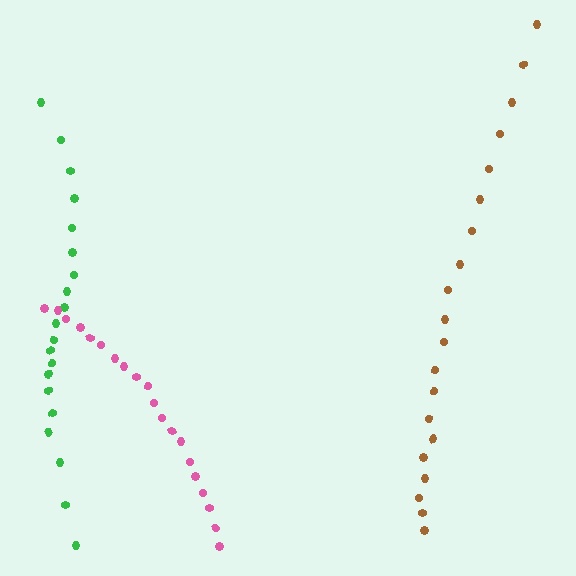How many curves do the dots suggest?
There are 3 distinct paths.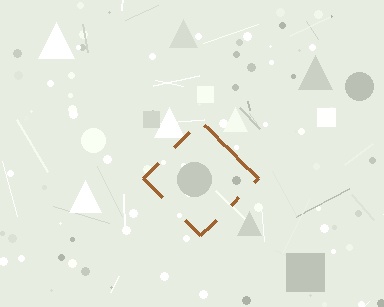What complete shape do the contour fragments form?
The contour fragments form a diamond.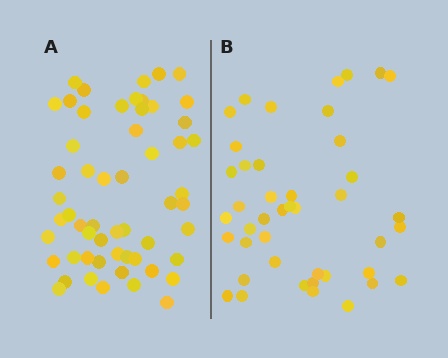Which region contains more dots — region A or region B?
Region A (the left region) has more dots.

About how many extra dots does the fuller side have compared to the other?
Region A has approximately 15 more dots than region B.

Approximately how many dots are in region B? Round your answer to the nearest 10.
About 40 dots. (The exact count is 43, which rounds to 40.)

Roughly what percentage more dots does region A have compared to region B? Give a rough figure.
About 30% more.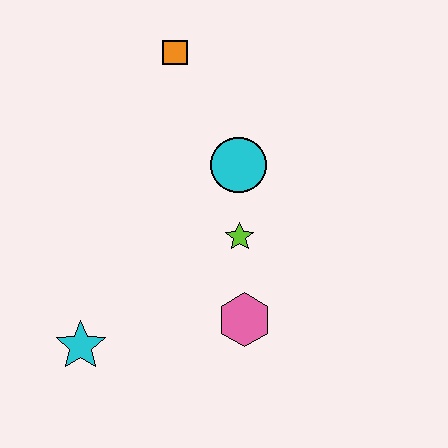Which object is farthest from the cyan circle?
The cyan star is farthest from the cyan circle.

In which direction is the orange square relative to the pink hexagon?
The orange square is above the pink hexagon.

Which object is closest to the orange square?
The cyan circle is closest to the orange square.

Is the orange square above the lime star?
Yes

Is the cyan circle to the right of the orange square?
Yes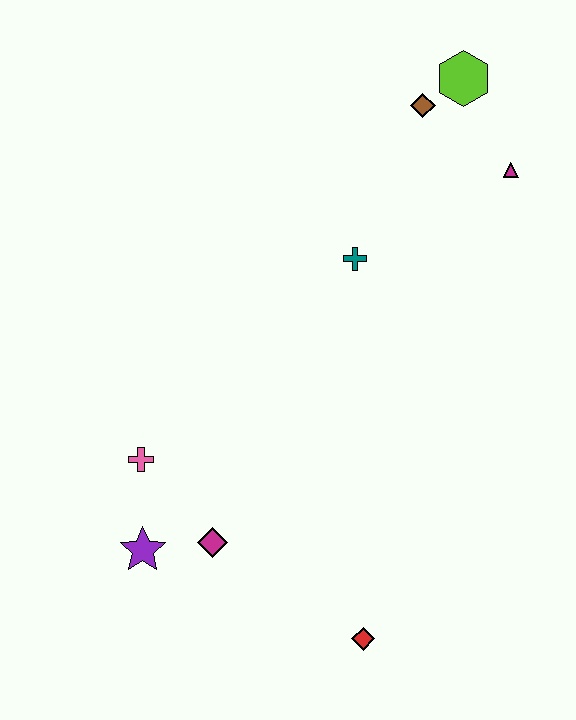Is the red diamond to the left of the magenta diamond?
No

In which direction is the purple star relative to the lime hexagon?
The purple star is below the lime hexagon.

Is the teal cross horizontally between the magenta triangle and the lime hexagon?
No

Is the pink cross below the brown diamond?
Yes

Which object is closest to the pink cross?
The purple star is closest to the pink cross.